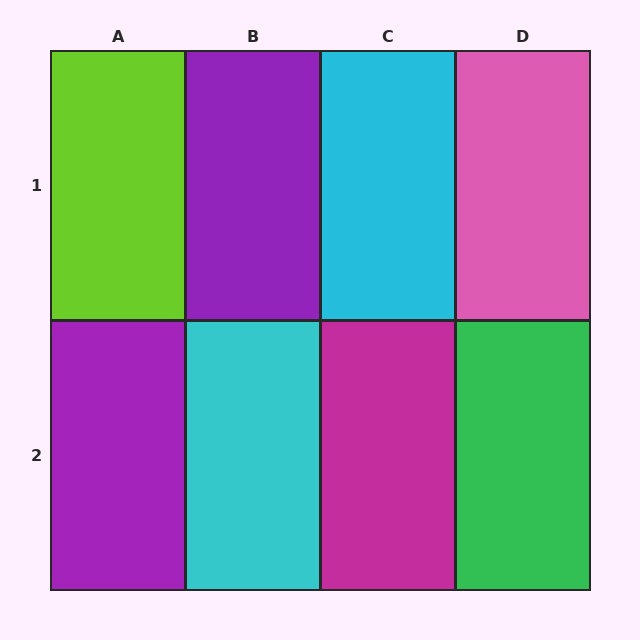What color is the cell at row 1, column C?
Cyan.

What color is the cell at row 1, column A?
Lime.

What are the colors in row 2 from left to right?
Purple, cyan, magenta, green.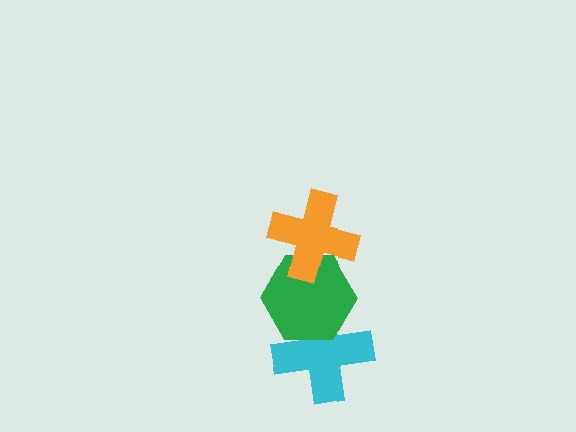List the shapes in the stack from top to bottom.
From top to bottom: the orange cross, the green hexagon, the cyan cross.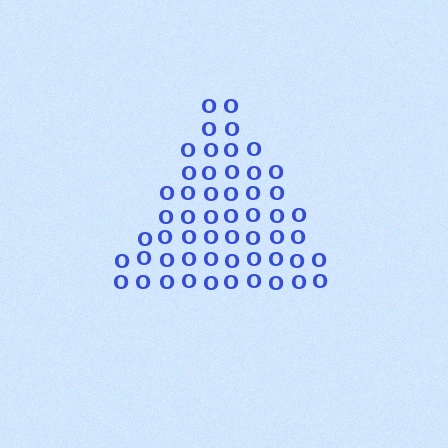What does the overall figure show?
The overall figure shows a triangle.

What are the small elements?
The small elements are letter O's.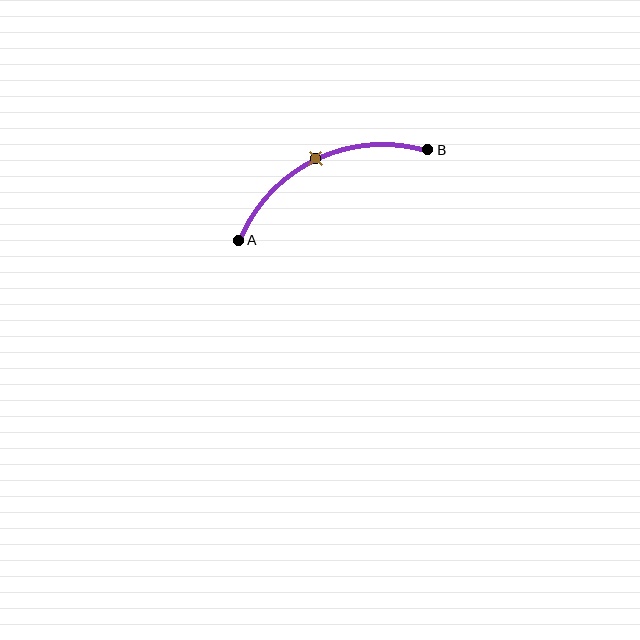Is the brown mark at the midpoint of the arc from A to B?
Yes. The brown mark lies on the arc at equal arc-length from both A and B — it is the arc midpoint.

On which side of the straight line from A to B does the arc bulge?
The arc bulges above the straight line connecting A and B.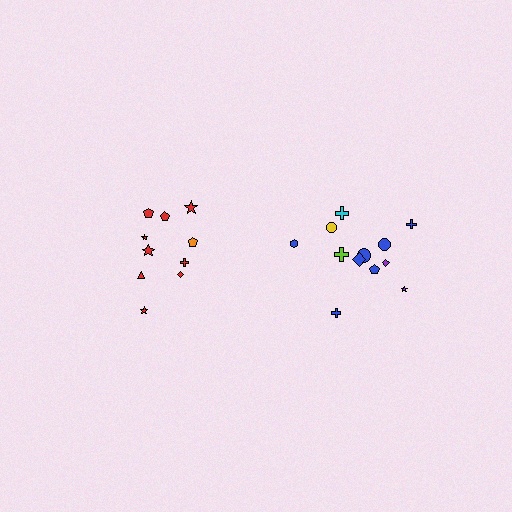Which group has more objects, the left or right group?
The right group.